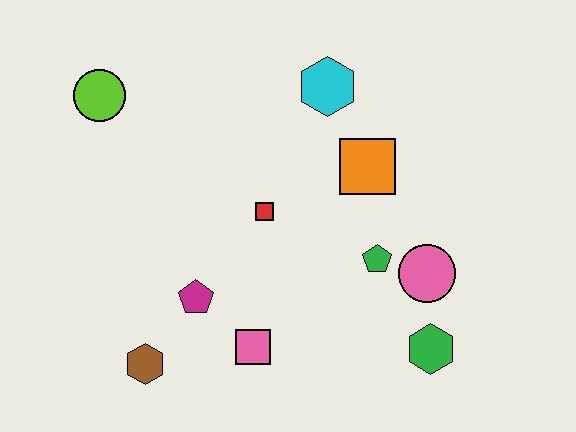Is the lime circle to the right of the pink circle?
No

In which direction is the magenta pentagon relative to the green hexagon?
The magenta pentagon is to the left of the green hexagon.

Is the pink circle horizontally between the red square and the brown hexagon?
No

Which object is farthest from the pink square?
The lime circle is farthest from the pink square.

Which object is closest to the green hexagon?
The pink circle is closest to the green hexagon.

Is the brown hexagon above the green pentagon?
No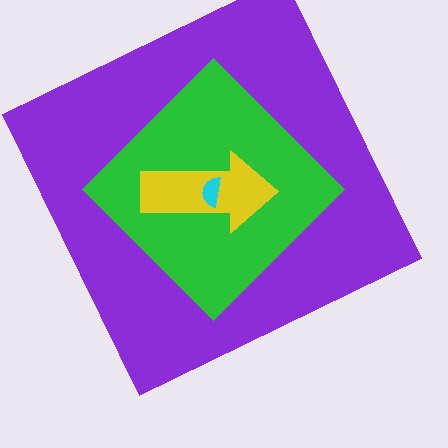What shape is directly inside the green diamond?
The yellow arrow.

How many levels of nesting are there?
4.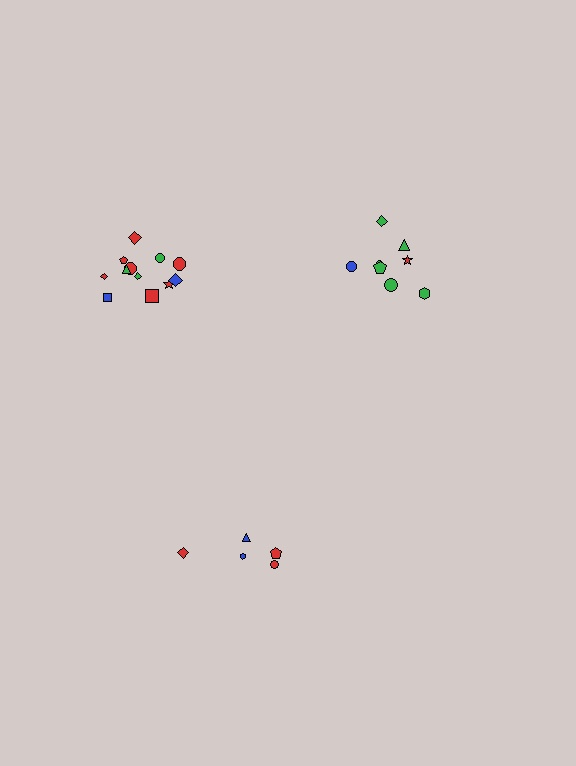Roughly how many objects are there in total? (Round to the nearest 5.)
Roughly 25 objects in total.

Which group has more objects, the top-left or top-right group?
The top-left group.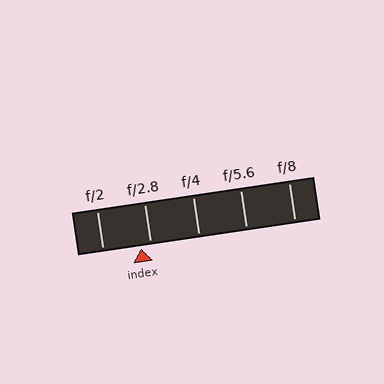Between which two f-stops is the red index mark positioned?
The index mark is between f/2 and f/2.8.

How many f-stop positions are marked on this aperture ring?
There are 5 f-stop positions marked.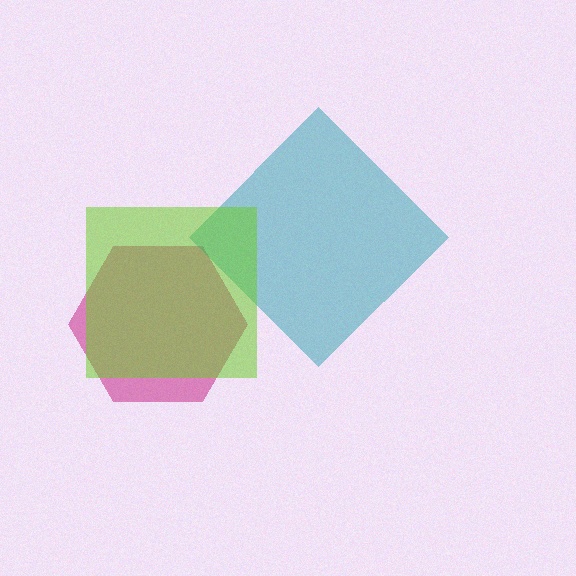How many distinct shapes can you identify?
There are 3 distinct shapes: a magenta hexagon, a teal diamond, a lime square.